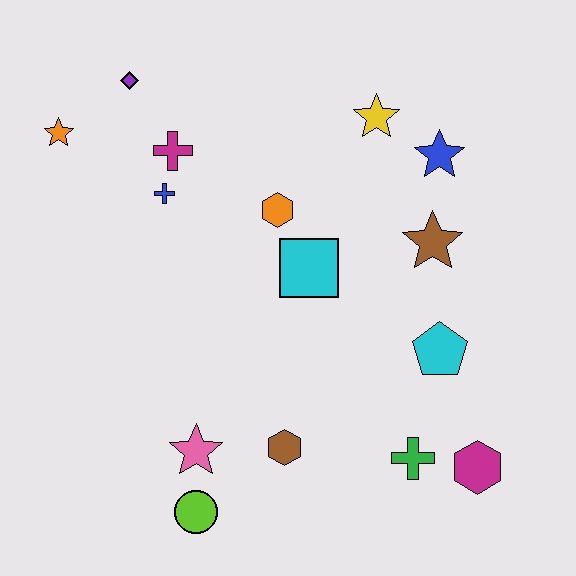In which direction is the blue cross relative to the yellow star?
The blue cross is to the left of the yellow star.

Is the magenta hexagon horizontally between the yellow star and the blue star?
No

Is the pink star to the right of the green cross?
No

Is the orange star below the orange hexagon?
No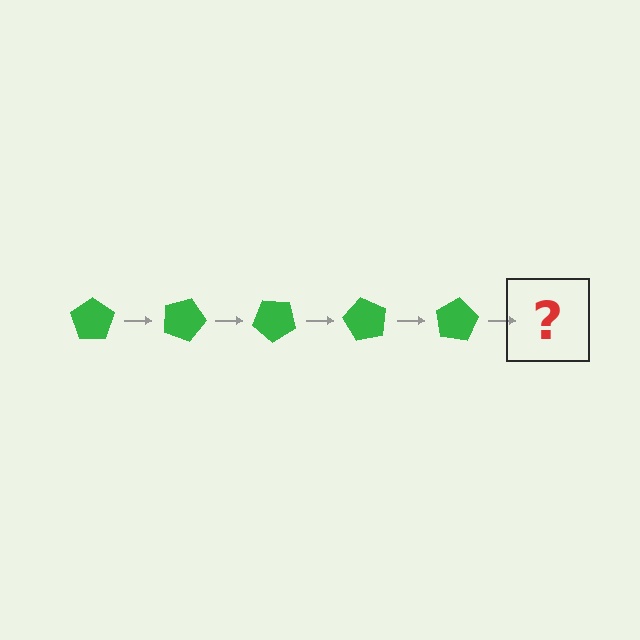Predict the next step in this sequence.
The next step is a green pentagon rotated 100 degrees.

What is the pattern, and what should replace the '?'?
The pattern is that the pentagon rotates 20 degrees each step. The '?' should be a green pentagon rotated 100 degrees.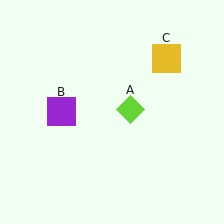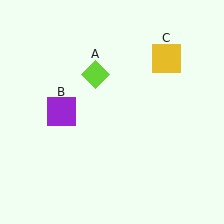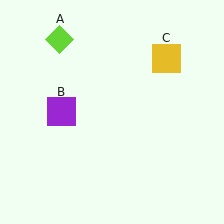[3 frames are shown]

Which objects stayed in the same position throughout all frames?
Purple square (object B) and yellow square (object C) remained stationary.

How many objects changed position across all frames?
1 object changed position: lime diamond (object A).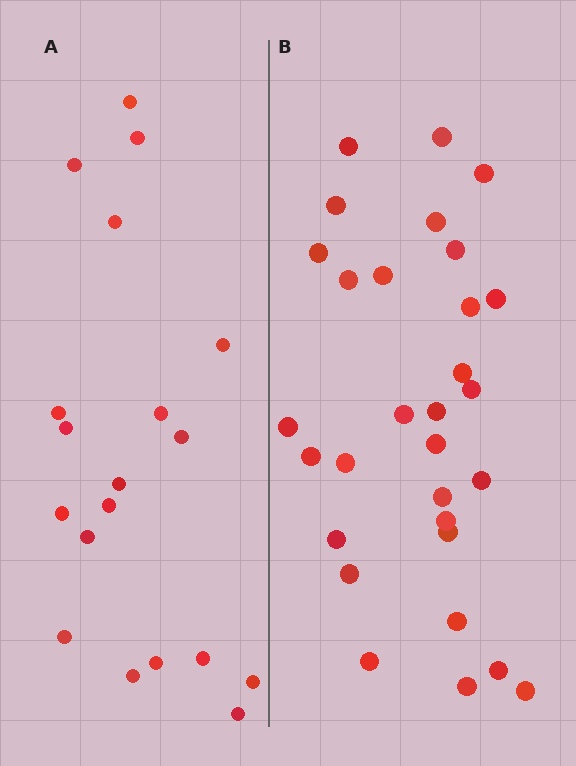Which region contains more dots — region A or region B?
Region B (the right region) has more dots.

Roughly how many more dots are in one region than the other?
Region B has roughly 12 or so more dots than region A.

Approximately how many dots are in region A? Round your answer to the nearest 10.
About 20 dots. (The exact count is 19, which rounds to 20.)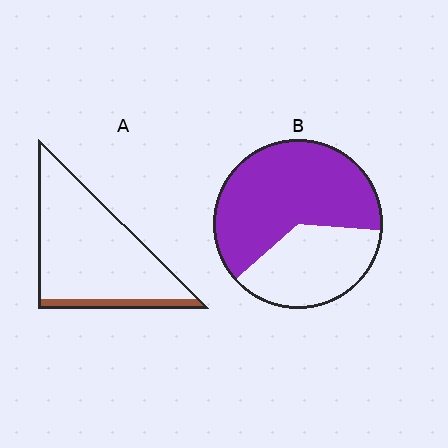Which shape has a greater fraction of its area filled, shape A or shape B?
Shape B.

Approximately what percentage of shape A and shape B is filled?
A is approximately 10% and B is approximately 65%.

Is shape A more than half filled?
No.